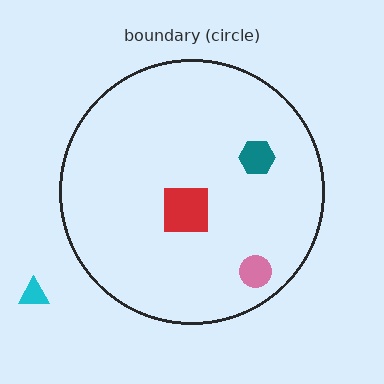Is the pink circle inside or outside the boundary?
Inside.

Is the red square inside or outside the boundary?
Inside.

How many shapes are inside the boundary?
3 inside, 1 outside.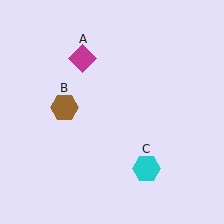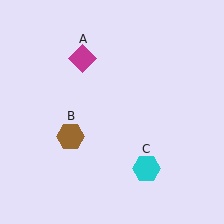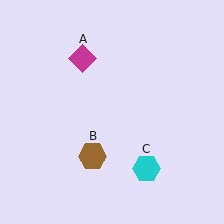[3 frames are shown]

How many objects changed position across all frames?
1 object changed position: brown hexagon (object B).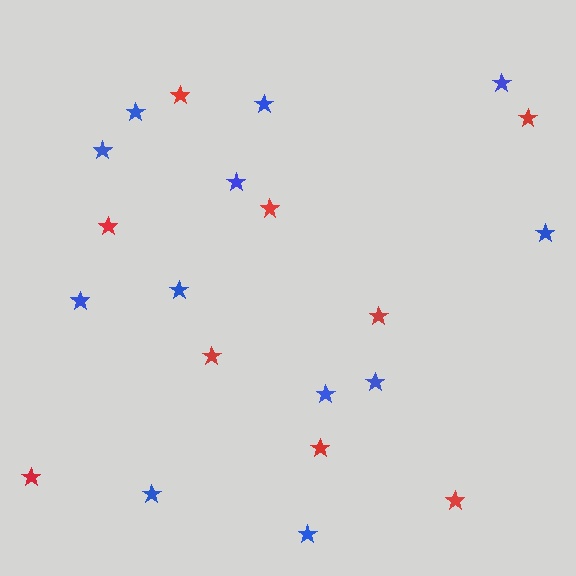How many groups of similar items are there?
There are 2 groups: one group of red stars (9) and one group of blue stars (12).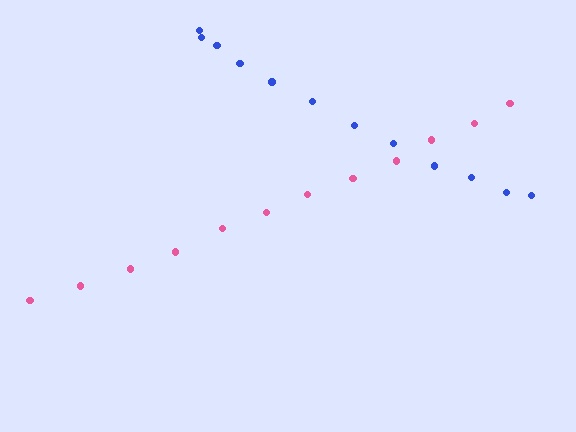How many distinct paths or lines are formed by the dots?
There are 2 distinct paths.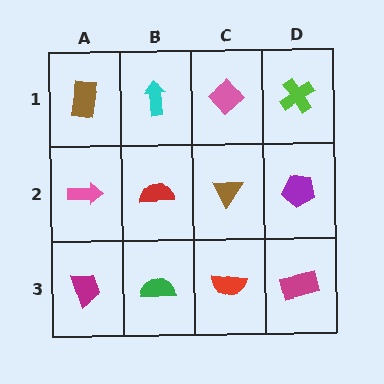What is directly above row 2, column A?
A brown rectangle.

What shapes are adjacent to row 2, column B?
A cyan arrow (row 1, column B), a green semicircle (row 3, column B), a pink arrow (row 2, column A), a brown triangle (row 2, column C).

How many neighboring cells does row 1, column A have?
2.